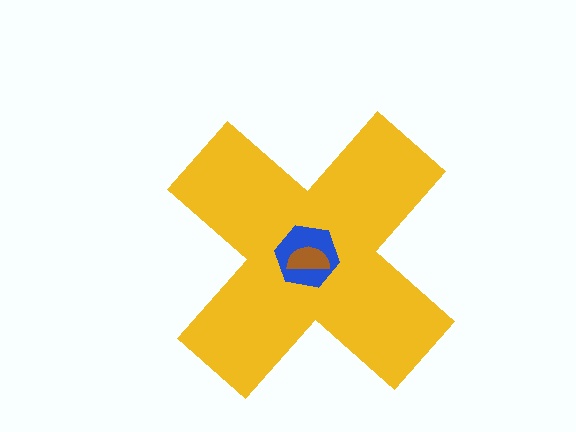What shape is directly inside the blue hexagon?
The brown semicircle.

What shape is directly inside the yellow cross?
The blue hexagon.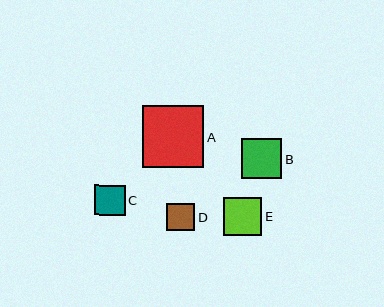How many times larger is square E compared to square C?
Square E is approximately 1.2 times the size of square C.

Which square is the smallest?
Square D is the smallest with a size of approximately 28 pixels.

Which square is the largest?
Square A is the largest with a size of approximately 62 pixels.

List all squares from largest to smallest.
From largest to smallest: A, B, E, C, D.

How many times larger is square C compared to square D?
Square C is approximately 1.1 times the size of square D.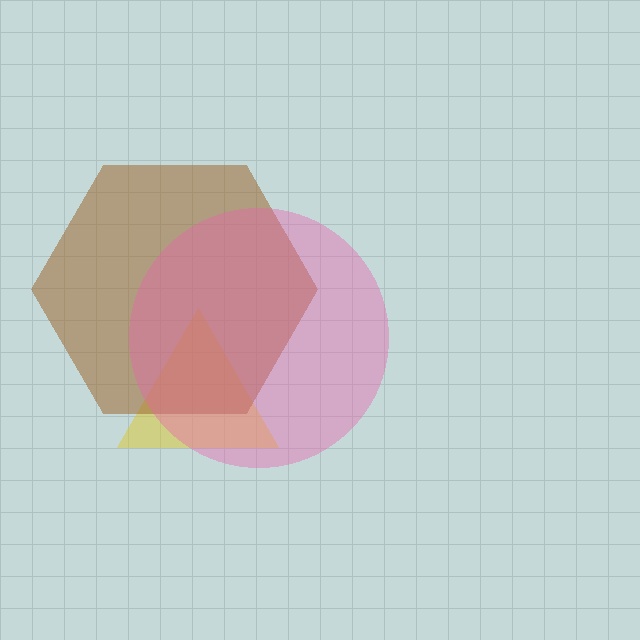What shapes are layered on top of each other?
The layered shapes are: a yellow triangle, a brown hexagon, a pink circle.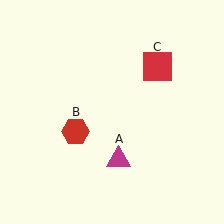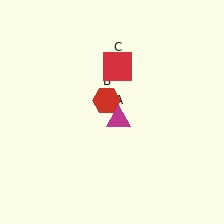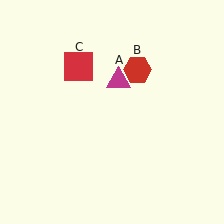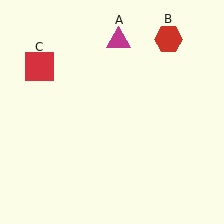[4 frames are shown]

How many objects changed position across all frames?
3 objects changed position: magenta triangle (object A), red hexagon (object B), red square (object C).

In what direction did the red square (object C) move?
The red square (object C) moved left.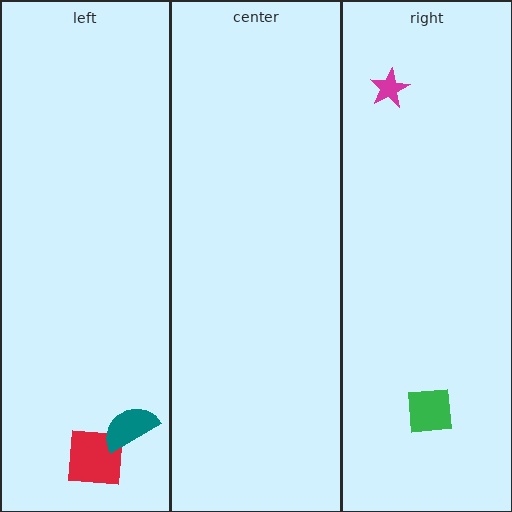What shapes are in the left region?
The red square, the teal semicircle.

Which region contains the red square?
The left region.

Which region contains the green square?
The right region.